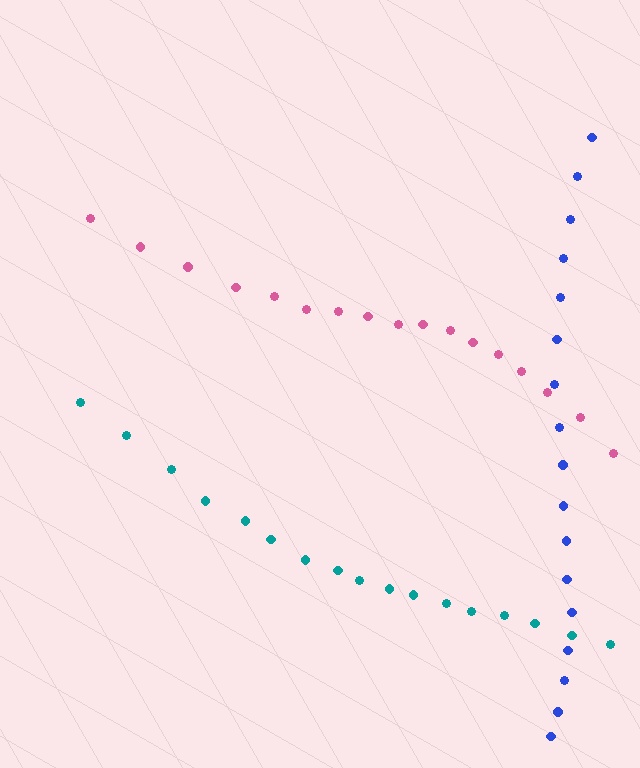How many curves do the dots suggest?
There are 3 distinct paths.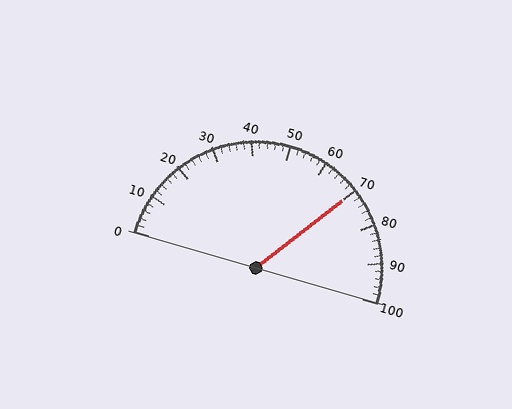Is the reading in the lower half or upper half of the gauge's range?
The reading is in the upper half of the range (0 to 100).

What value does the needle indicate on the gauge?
The needle indicates approximately 70.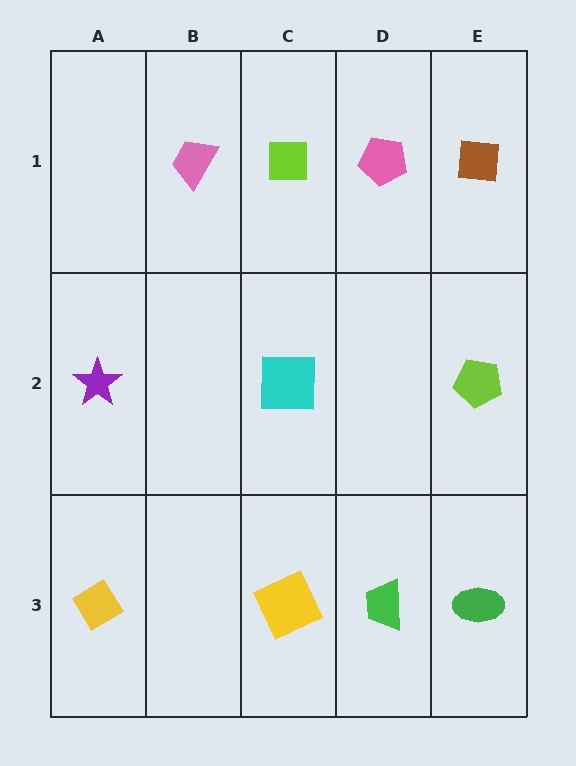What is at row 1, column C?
A lime square.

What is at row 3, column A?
A yellow diamond.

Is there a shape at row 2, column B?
No, that cell is empty.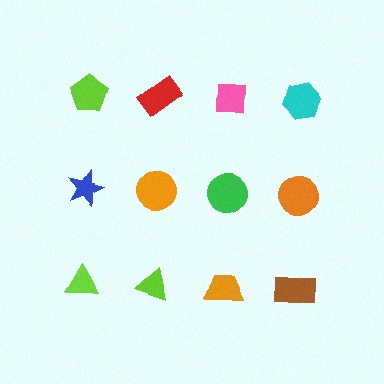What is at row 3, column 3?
An orange trapezoid.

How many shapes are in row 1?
4 shapes.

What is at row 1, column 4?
A cyan hexagon.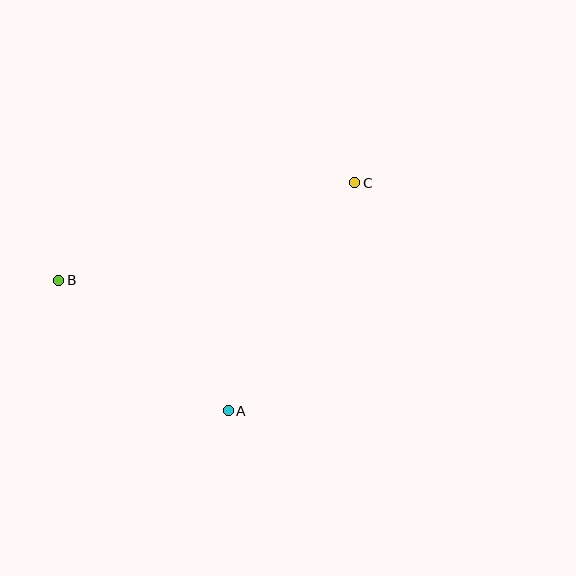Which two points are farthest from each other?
Points B and C are farthest from each other.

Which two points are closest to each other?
Points A and B are closest to each other.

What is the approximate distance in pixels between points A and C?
The distance between A and C is approximately 260 pixels.